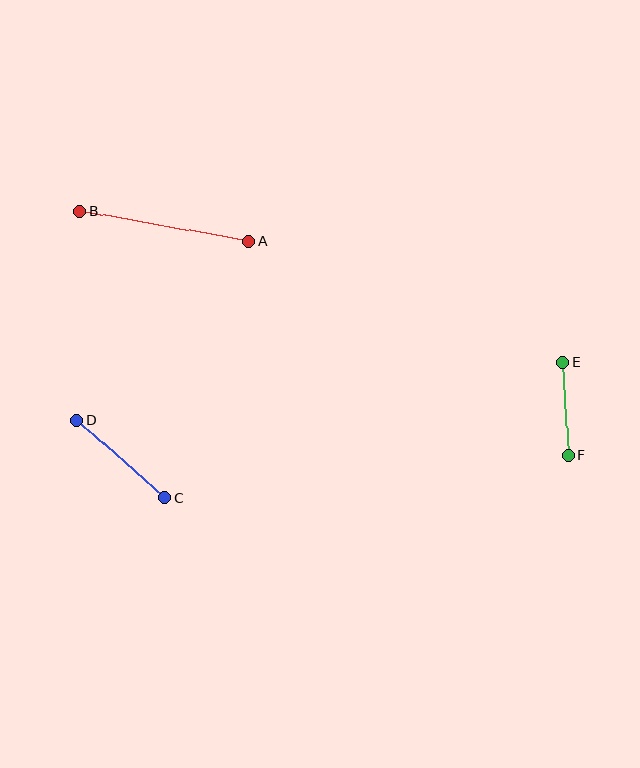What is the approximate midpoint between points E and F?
The midpoint is at approximately (565, 409) pixels.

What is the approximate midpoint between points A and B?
The midpoint is at approximately (164, 226) pixels.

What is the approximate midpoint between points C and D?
The midpoint is at approximately (121, 459) pixels.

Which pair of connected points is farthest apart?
Points A and B are farthest apart.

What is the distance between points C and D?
The distance is approximately 117 pixels.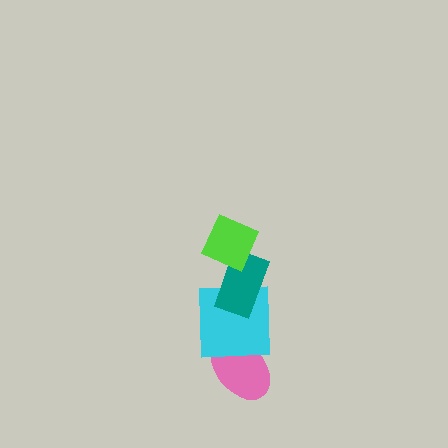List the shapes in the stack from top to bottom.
From top to bottom: the lime diamond, the teal rectangle, the cyan square, the pink ellipse.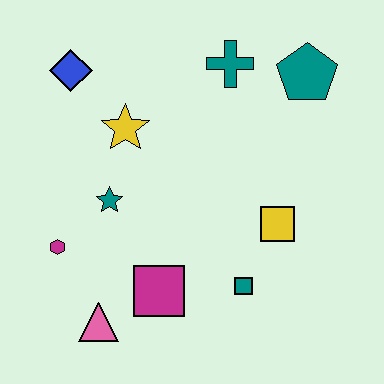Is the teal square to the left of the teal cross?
No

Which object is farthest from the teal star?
The teal pentagon is farthest from the teal star.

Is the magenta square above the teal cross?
No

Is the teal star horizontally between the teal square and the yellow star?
No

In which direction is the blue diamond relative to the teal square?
The blue diamond is above the teal square.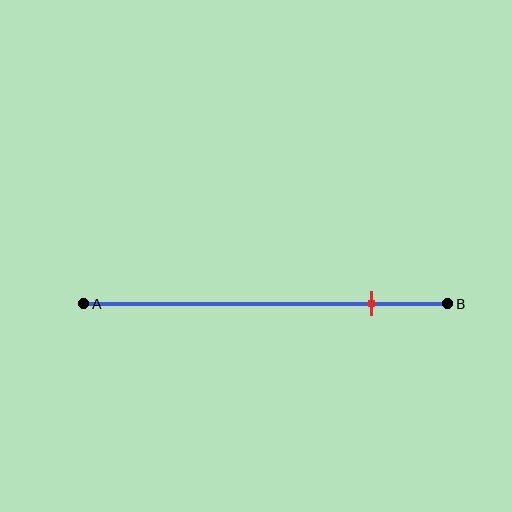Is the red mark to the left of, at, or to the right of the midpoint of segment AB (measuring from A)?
The red mark is to the right of the midpoint of segment AB.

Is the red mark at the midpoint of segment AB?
No, the mark is at about 80% from A, not at the 50% midpoint.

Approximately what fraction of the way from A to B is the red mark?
The red mark is approximately 80% of the way from A to B.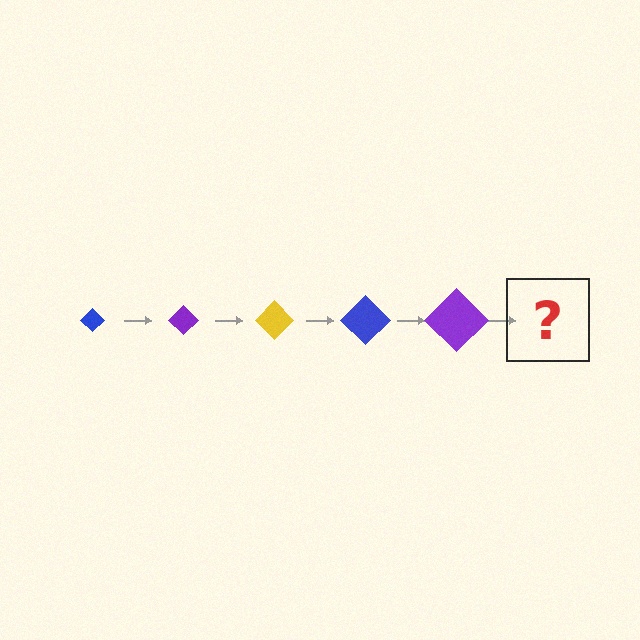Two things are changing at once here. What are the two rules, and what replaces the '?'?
The two rules are that the diamond grows larger each step and the color cycles through blue, purple, and yellow. The '?' should be a yellow diamond, larger than the previous one.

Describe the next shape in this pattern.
It should be a yellow diamond, larger than the previous one.